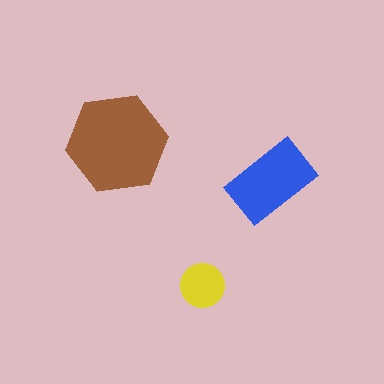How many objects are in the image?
There are 3 objects in the image.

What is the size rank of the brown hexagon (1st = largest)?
1st.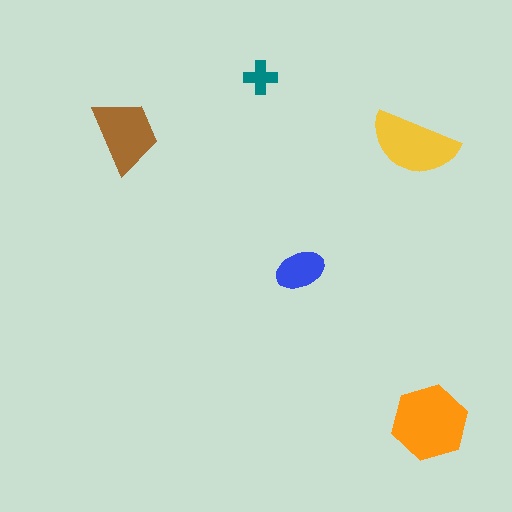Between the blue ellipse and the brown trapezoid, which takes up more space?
The brown trapezoid.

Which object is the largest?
The orange hexagon.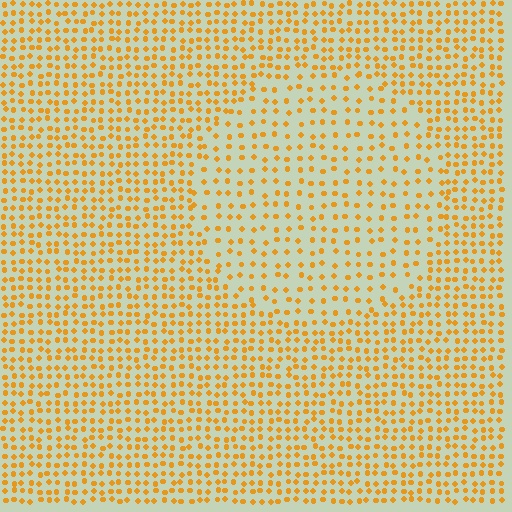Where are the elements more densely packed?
The elements are more densely packed outside the circle boundary.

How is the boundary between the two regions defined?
The boundary is defined by a change in element density (approximately 1.8x ratio). All elements are the same color, size, and shape.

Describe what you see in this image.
The image contains small orange elements arranged at two different densities. A circle-shaped region is visible where the elements are less densely packed than the surrounding area.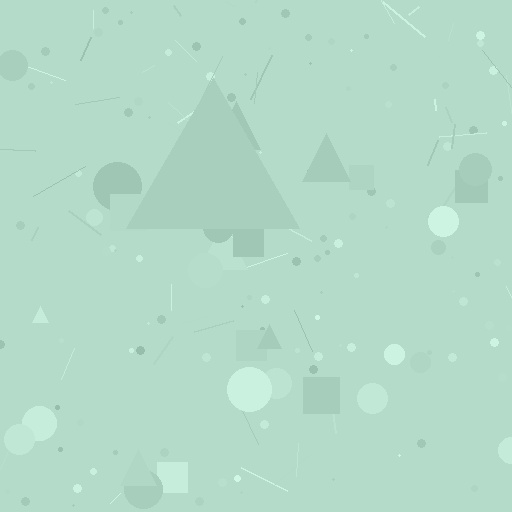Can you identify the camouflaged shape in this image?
The camouflaged shape is a triangle.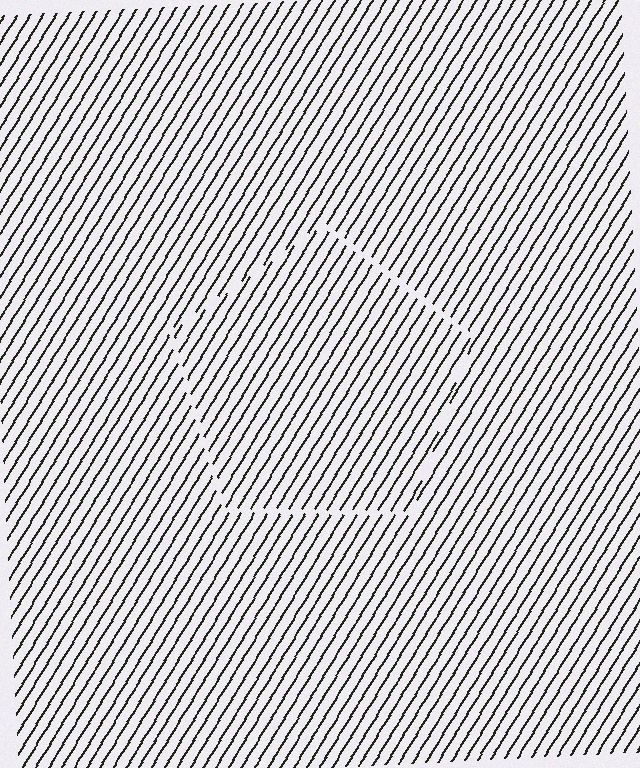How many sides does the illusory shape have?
5 sides — the line-ends trace a pentagon.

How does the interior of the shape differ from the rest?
The interior of the shape contains the same grating, shifted by half a period — the contour is defined by the phase discontinuity where line-ends from the inner and outer gratings abut.